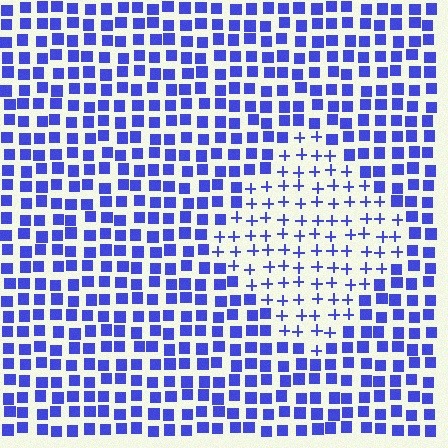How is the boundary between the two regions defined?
The boundary is defined by a change in element shape: plus signs inside vs. squares outside. All elements share the same color and spacing.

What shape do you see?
I see a diamond.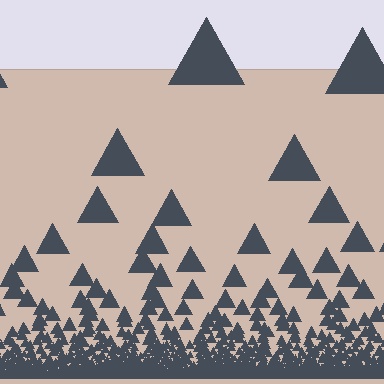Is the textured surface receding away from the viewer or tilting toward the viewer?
The surface appears to tilt toward the viewer. Texture elements get larger and sparser toward the top.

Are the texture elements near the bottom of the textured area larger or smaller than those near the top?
Smaller. The gradient is inverted — elements near the bottom are smaller and denser.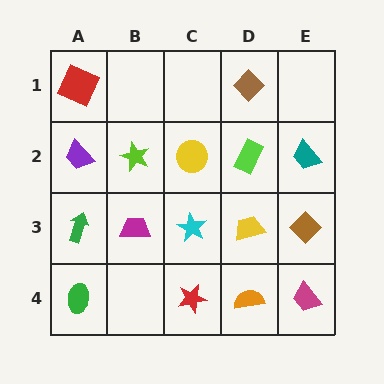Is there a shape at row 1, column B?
No, that cell is empty.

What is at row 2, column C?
A yellow circle.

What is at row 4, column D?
An orange semicircle.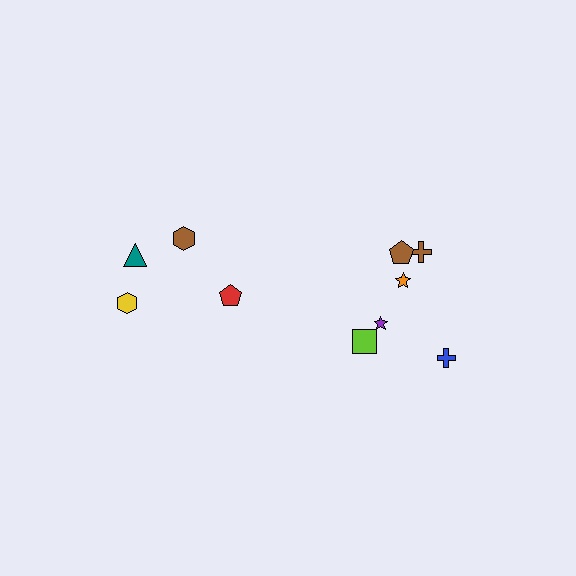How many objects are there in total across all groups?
There are 10 objects.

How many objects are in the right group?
There are 6 objects.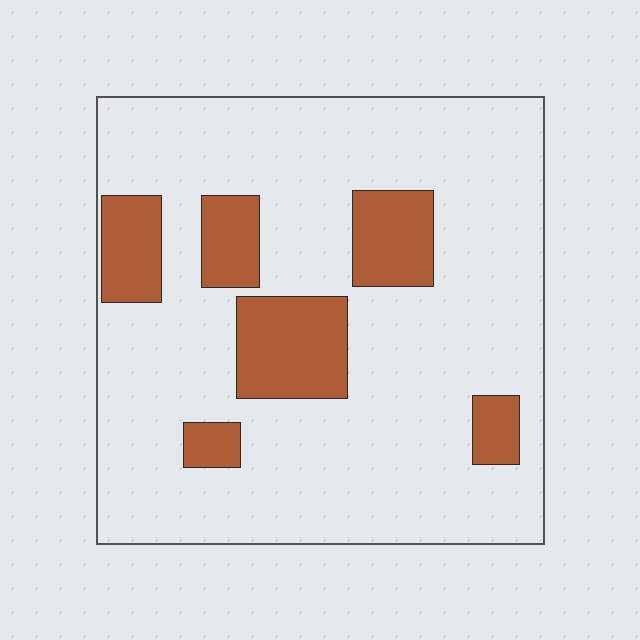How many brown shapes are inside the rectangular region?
6.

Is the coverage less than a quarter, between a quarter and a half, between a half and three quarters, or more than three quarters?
Less than a quarter.